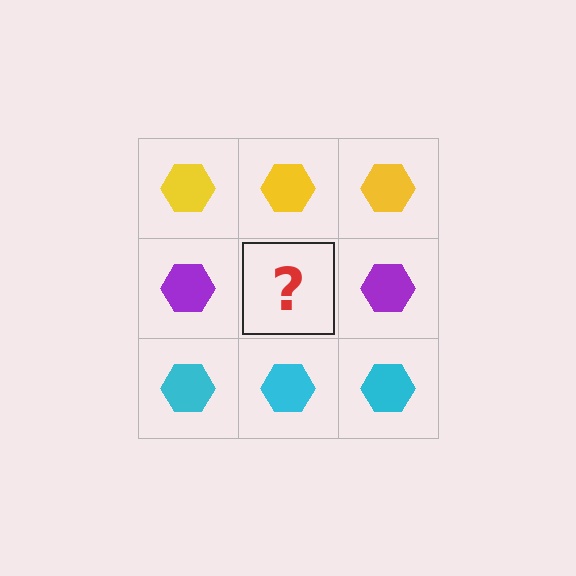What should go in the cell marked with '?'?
The missing cell should contain a purple hexagon.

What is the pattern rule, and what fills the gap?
The rule is that each row has a consistent color. The gap should be filled with a purple hexagon.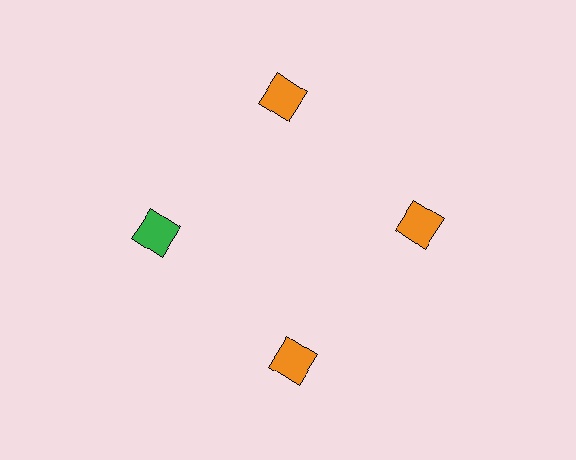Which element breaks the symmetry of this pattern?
The green square at roughly the 9 o'clock position breaks the symmetry. All other shapes are orange squares.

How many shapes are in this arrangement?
There are 4 shapes arranged in a ring pattern.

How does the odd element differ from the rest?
It has a different color: green instead of orange.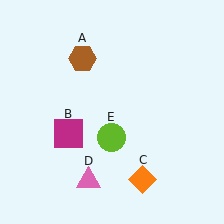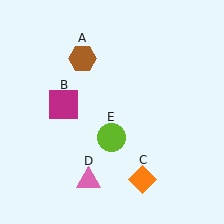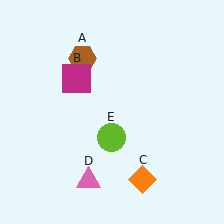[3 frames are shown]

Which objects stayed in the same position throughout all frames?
Brown hexagon (object A) and orange diamond (object C) and pink triangle (object D) and lime circle (object E) remained stationary.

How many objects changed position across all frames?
1 object changed position: magenta square (object B).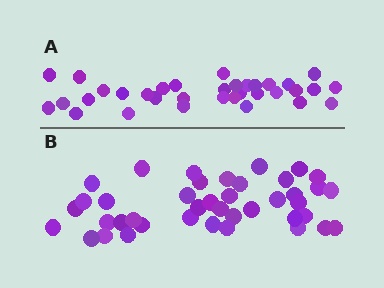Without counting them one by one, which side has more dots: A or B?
Region B (the bottom region) has more dots.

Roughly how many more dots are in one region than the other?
Region B has roughly 8 or so more dots than region A.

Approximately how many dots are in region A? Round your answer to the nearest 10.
About 30 dots. (The exact count is 34, which rounds to 30.)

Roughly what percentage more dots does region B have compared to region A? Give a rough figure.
About 20% more.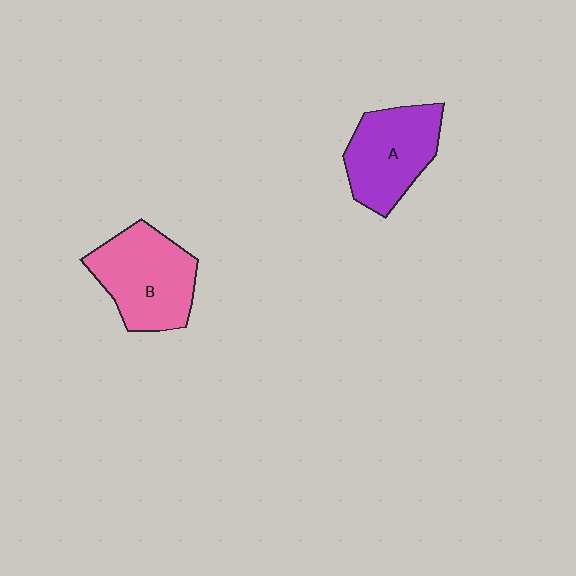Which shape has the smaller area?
Shape A (purple).